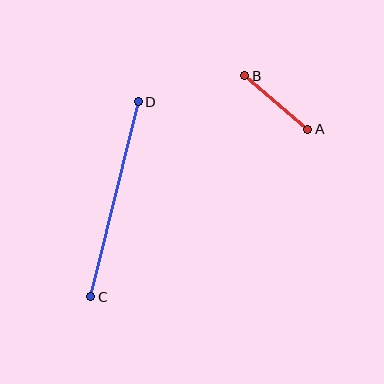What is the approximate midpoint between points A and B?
The midpoint is at approximately (276, 102) pixels.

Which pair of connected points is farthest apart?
Points C and D are farthest apart.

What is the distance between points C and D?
The distance is approximately 201 pixels.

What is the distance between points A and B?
The distance is approximately 82 pixels.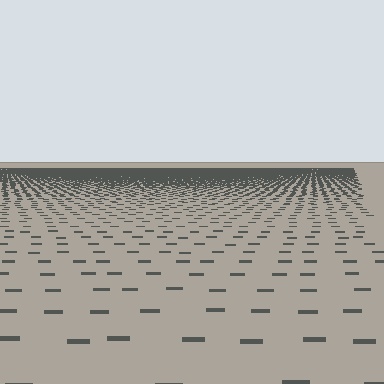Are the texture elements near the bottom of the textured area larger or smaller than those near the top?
Larger. Near the bottom, elements are closer to the viewer and appear at a bigger on-screen size.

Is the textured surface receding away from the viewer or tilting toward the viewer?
The surface is receding away from the viewer. Texture elements get smaller and denser toward the top.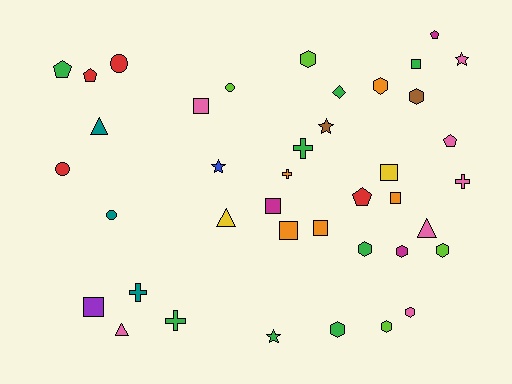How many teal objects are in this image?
There are 3 teal objects.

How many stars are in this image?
There are 4 stars.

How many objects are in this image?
There are 40 objects.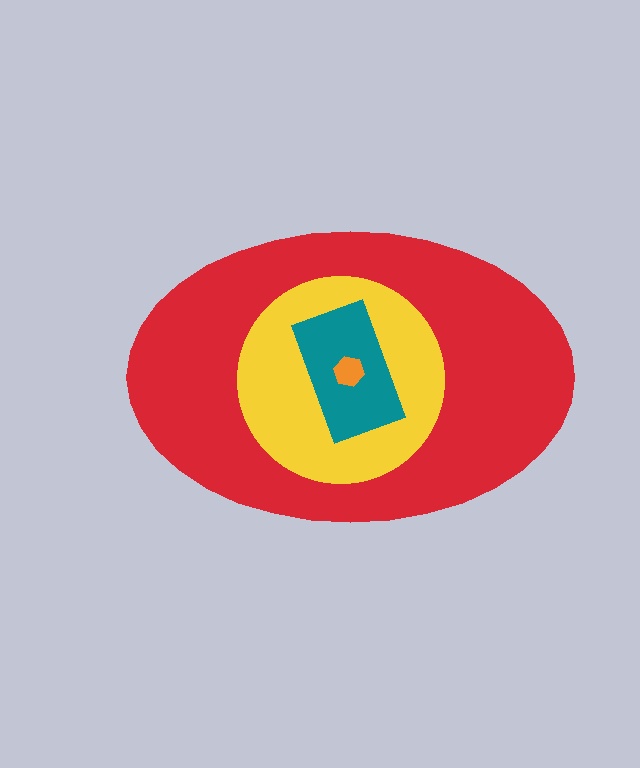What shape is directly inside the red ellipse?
The yellow circle.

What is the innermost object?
The orange hexagon.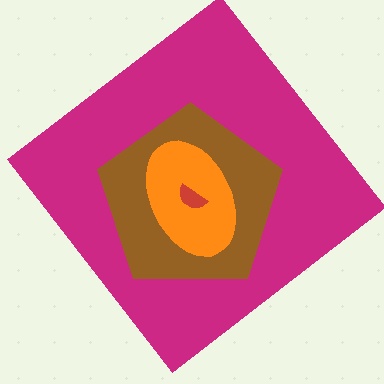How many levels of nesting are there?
4.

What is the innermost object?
The red semicircle.